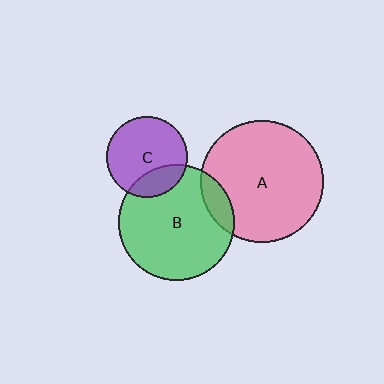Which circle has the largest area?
Circle A (pink).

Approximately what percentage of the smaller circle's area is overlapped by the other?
Approximately 25%.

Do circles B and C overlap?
Yes.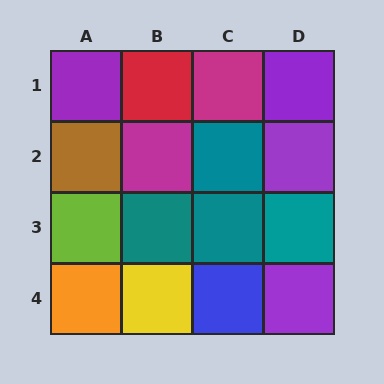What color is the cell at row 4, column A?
Orange.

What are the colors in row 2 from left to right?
Brown, magenta, teal, purple.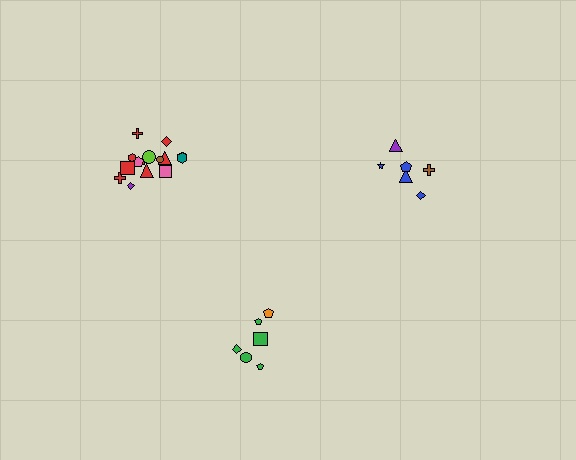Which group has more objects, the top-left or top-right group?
The top-left group.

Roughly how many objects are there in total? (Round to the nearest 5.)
Roughly 25 objects in total.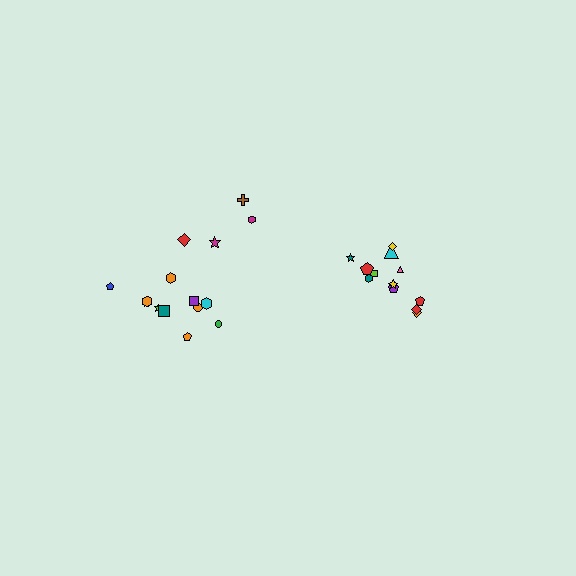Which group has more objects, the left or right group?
The left group.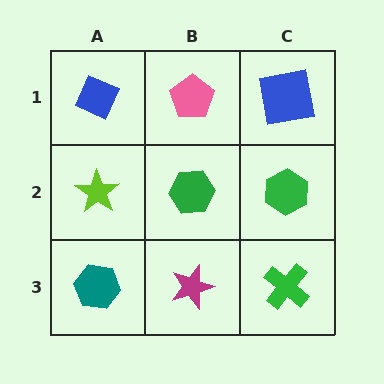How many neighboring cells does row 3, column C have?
2.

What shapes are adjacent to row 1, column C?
A green hexagon (row 2, column C), a pink pentagon (row 1, column B).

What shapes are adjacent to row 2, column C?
A blue square (row 1, column C), a green cross (row 3, column C), a green hexagon (row 2, column B).